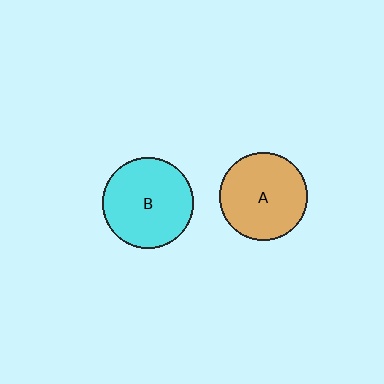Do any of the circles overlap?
No, none of the circles overlap.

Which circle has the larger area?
Circle B (cyan).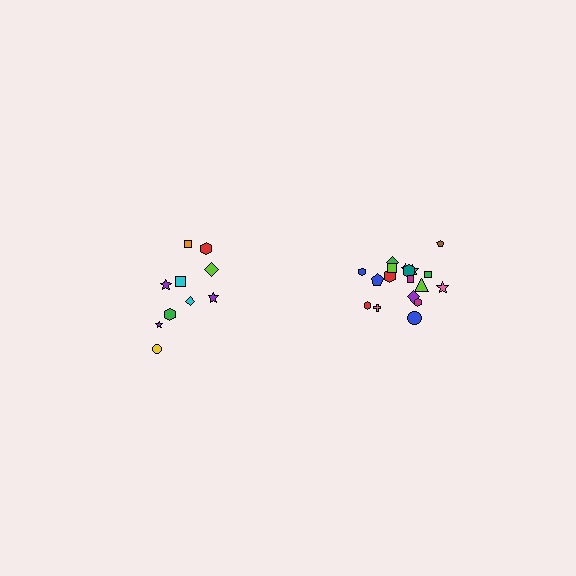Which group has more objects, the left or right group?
The right group.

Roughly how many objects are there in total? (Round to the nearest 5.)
Roughly 30 objects in total.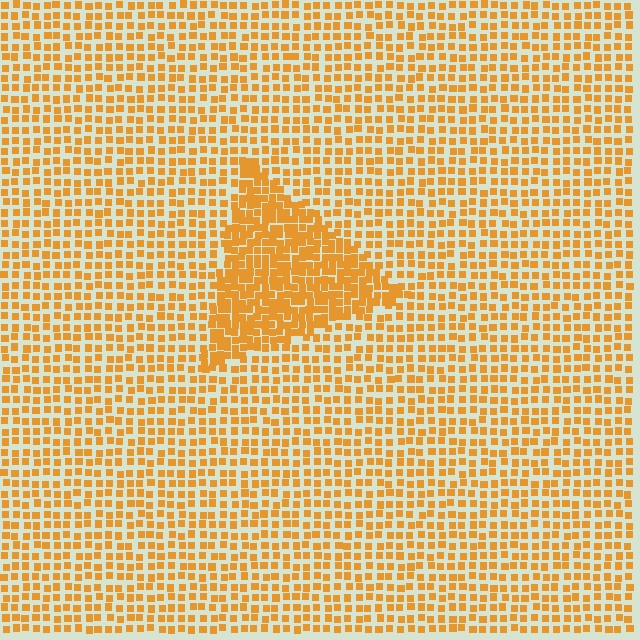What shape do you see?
I see a triangle.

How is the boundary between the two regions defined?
The boundary is defined by a change in element density (approximately 1.9x ratio). All elements are the same color, size, and shape.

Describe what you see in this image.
The image contains small orange elements arranged at two different densities. A triangle-shaped region is visible where the elements are more densely packed than the surrounding area.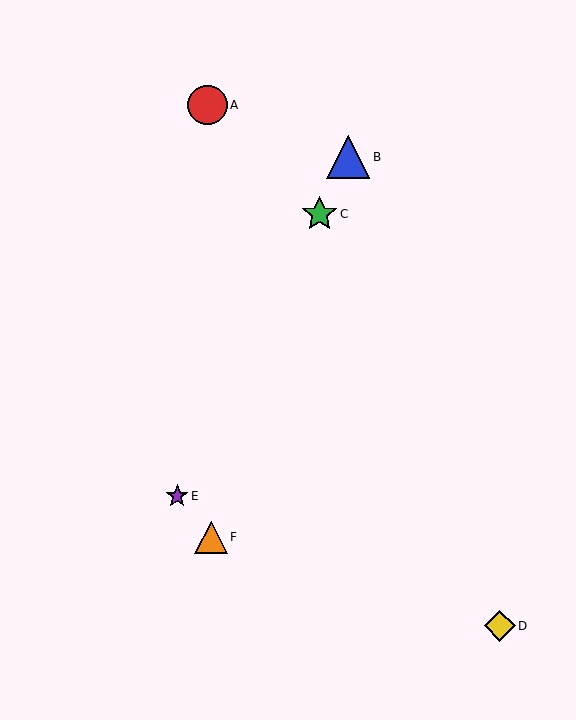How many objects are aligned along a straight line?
3 objects (B, C, E) are aligned along a straight line.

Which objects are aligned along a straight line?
Objects B, C, E are aligned along a straight line.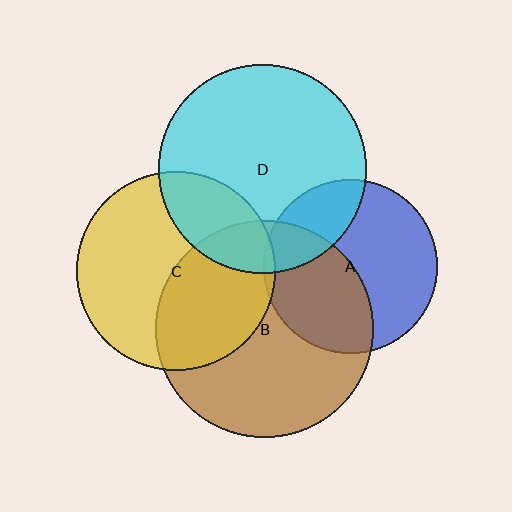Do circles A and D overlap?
Yes.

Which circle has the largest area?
Circle B (brown).